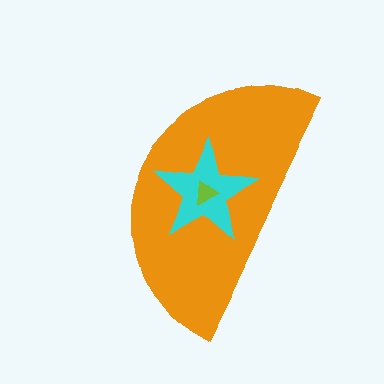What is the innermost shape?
The lime triangle.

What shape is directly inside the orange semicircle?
The cyan star.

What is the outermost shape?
The orange semicircle.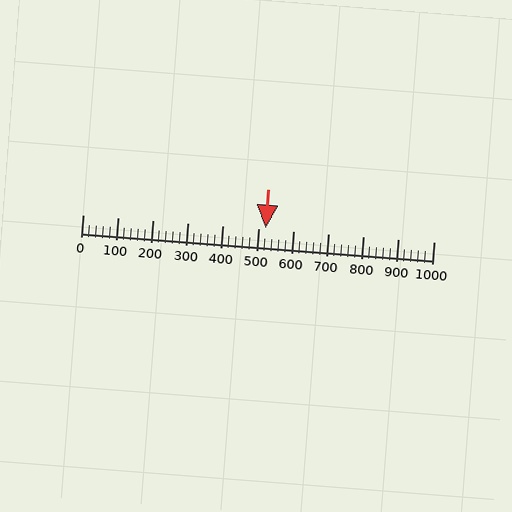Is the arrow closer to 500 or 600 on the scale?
The arrow is closer to 500.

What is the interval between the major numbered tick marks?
The major tick marks are spaced 100 units apart.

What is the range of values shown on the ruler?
The ruler shows values from 0 to 1000.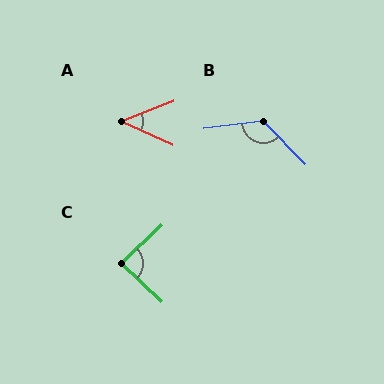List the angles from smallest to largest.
A (46°), C (86°), B (128°).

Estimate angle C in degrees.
Approximately 86 degrees.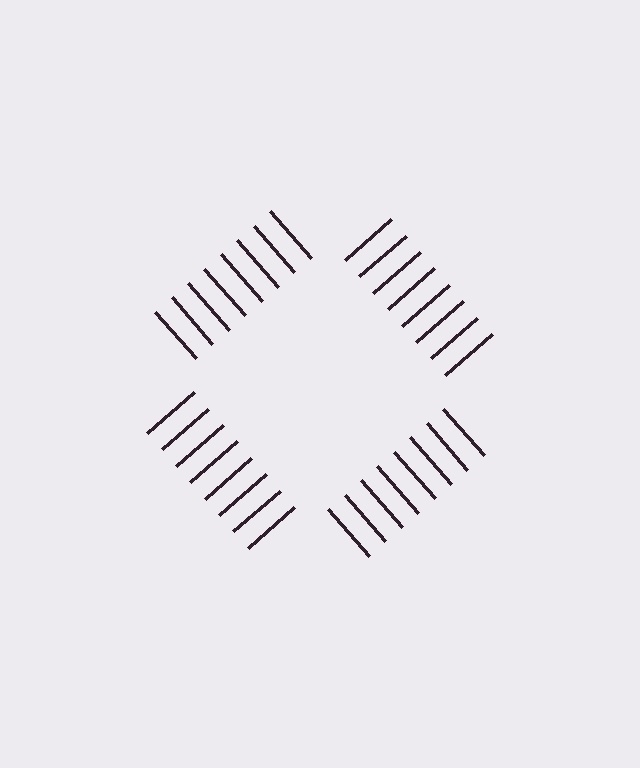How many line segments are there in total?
32 — 8 along each of the 4 edges.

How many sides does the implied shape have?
4 sides — the line-ends trace a square.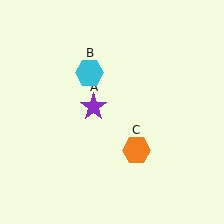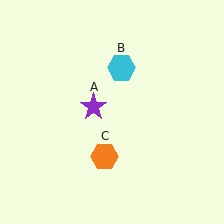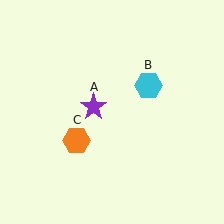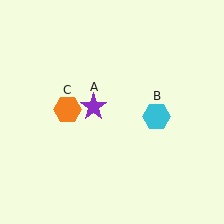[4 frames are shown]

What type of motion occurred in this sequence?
The cyan hexagon (object B), orange hexagon (object C) rotated clockwise around the center of the scene.